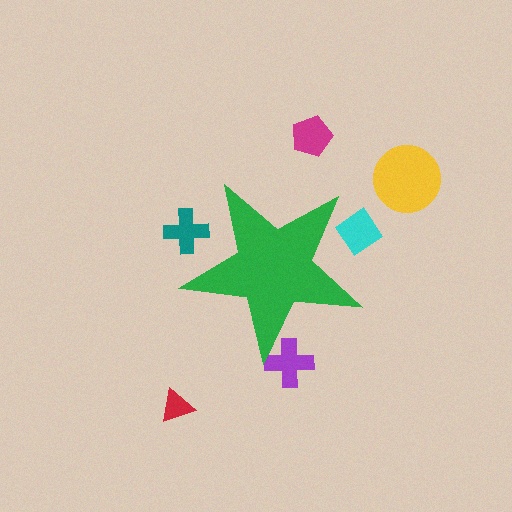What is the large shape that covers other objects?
A green star.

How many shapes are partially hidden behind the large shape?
3 shapes are partially hidden.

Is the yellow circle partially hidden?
No, the yellow circle is fully visible.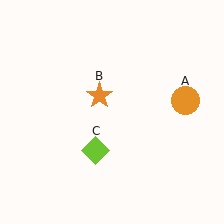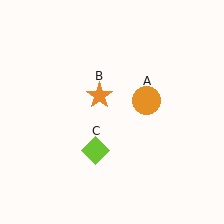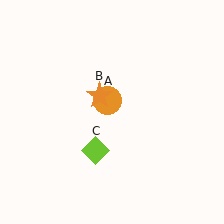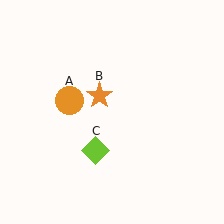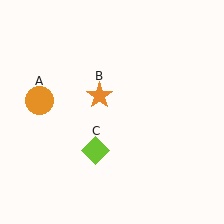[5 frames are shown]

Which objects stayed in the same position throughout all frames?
Orange star (object B) and lime diamond (object C) remained stationary.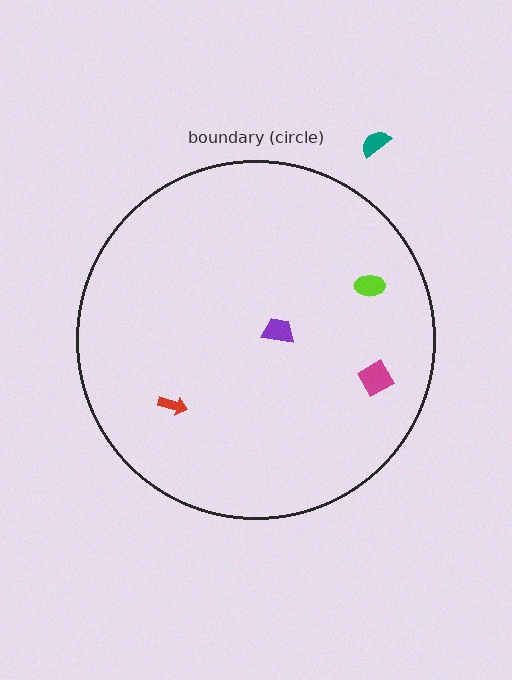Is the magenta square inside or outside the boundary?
Inside.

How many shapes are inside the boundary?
4 inside, 1 outside.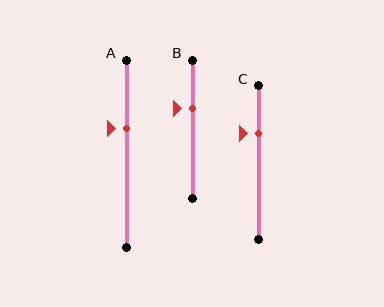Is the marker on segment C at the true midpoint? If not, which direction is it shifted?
No, the marker on segment C is shifted upward by about 19% of the segment length.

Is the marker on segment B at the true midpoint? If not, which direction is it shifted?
No, the marker on segment B is shifted upward by about 15% of the segment length.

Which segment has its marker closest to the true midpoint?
Segment A has its marker closest to the true midpoint.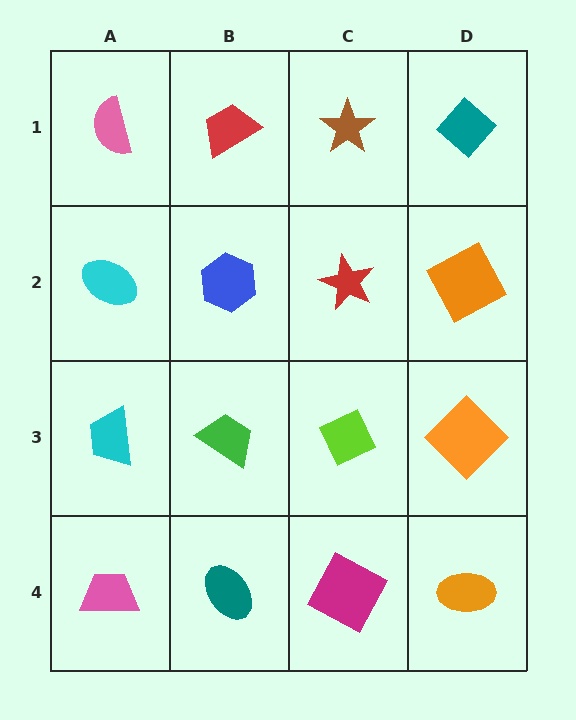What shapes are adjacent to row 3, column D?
An orange square (row 2, column D), an orange ellipse (row 4, column D), a lime diamond (row 3, column C).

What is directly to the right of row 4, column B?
A magenta square.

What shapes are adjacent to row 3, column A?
A cyan ellipse (row 2, column A), a pink trapezoid (row 4, column A), a green trapezoid (row 3, column B).